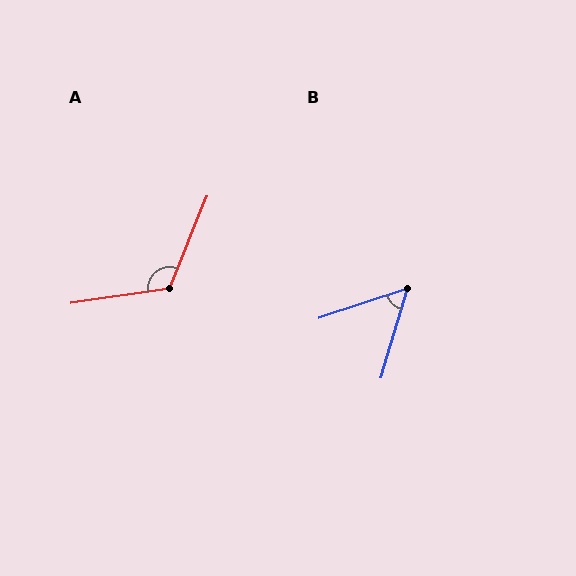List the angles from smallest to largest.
B (55°), A (120°).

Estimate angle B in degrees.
Approximately 55 degrees.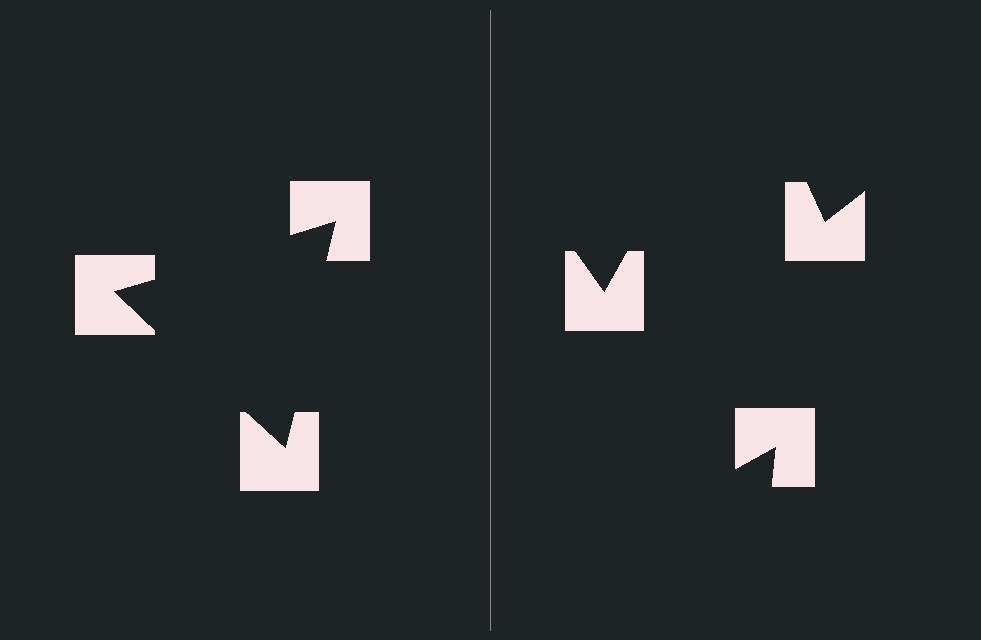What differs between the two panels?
The notched squares are positioned identically on both sides; only the wedge orientations differ. On the left they align to a triangle; on the right they are misaligned.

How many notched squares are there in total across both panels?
6 — 3 on each side.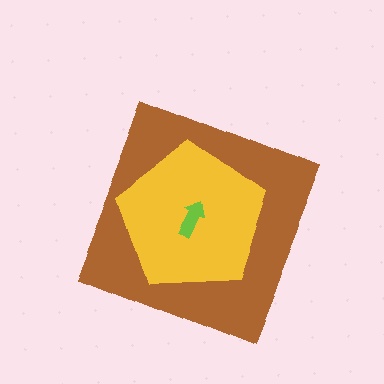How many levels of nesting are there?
3.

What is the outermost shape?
The brown diamond.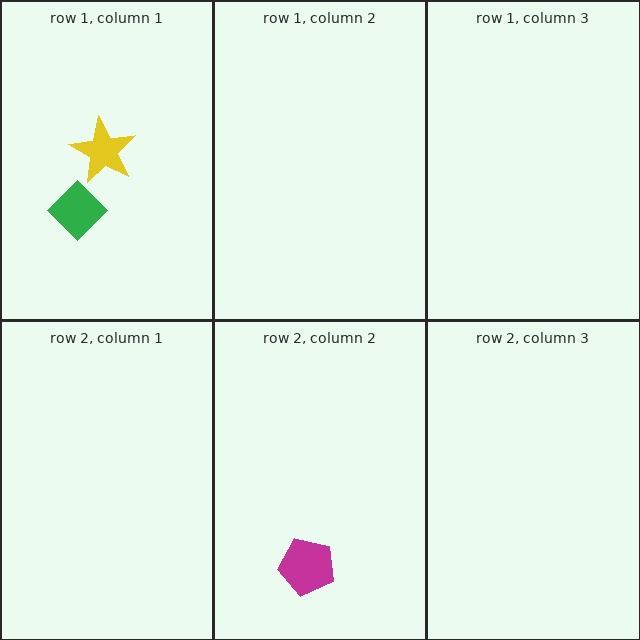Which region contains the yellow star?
The row 1, column 1 region.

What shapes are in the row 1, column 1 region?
The yellow star, the green diamond.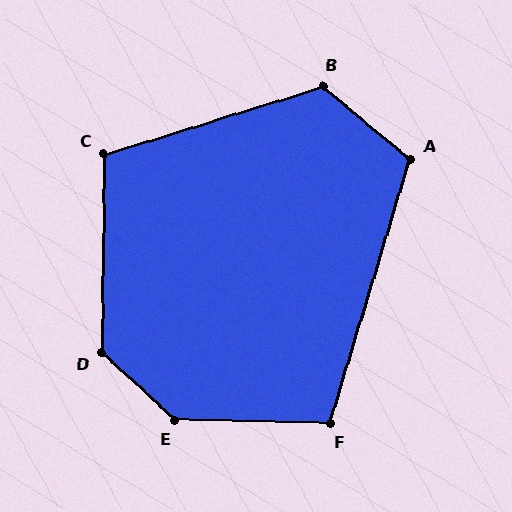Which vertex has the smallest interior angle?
F, at approximately 106 degrees.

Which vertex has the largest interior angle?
E, at approximately 139 degrees.